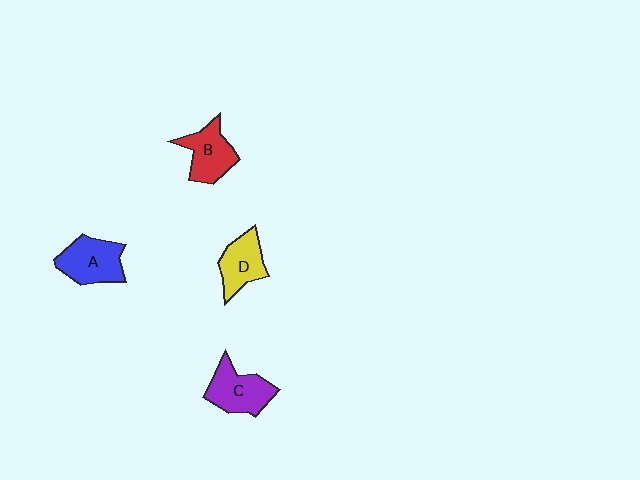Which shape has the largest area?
Shape A (blue).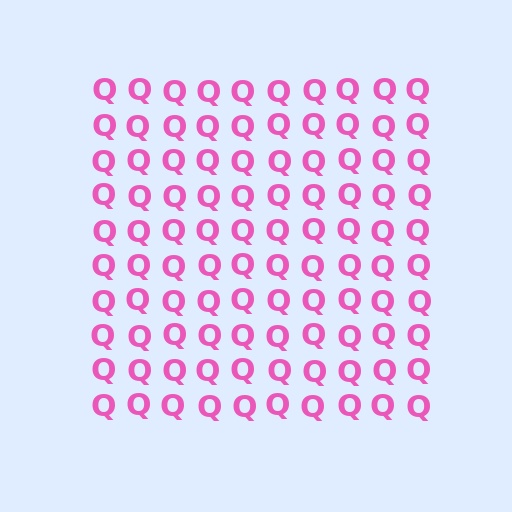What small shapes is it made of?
It is made of small letter Q's.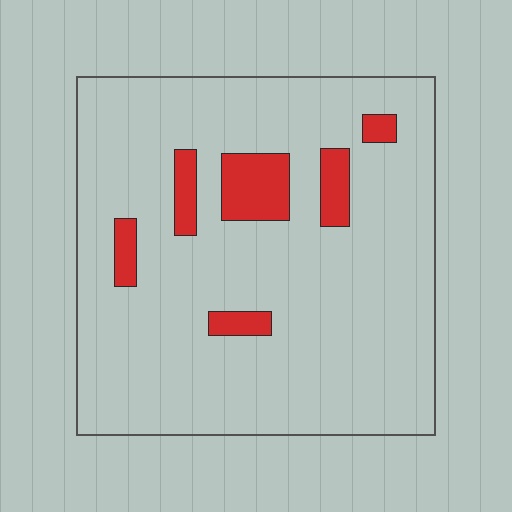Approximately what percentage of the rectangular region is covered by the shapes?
Approximately 10%.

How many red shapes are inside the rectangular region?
6.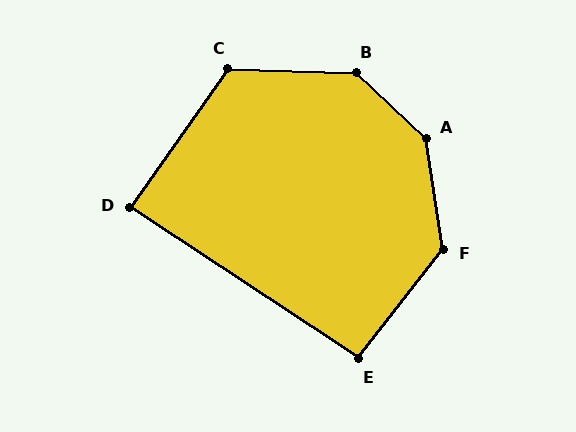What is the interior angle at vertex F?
Approximately 134 degrees (obtuse).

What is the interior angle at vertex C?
Approximately 124 degrees (obtuse).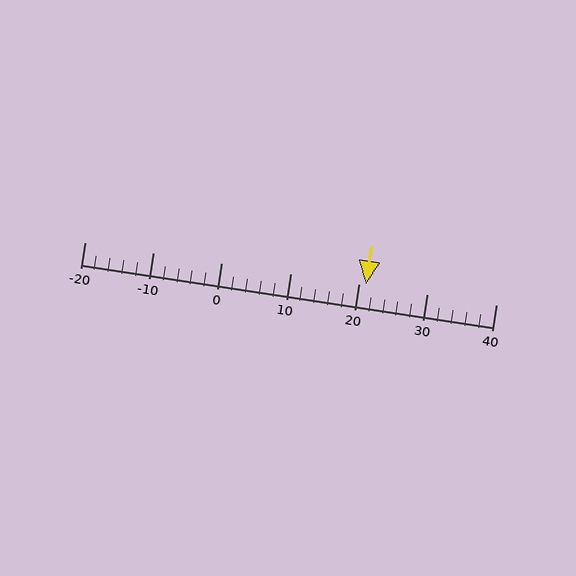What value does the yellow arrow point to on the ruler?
The yellow arrow points to approximately 21.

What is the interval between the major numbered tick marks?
The major tick marks are spaced 10 units apart.